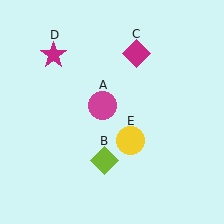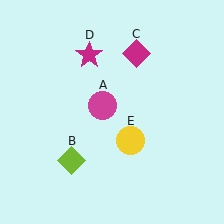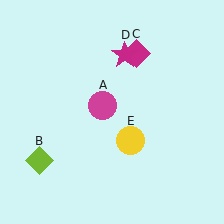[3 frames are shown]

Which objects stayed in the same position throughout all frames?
Magenta circle (object A) and magenta diamond (object C) and yellow circle (object E) remained stationary.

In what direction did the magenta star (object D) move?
The magenta star (object D) moved right.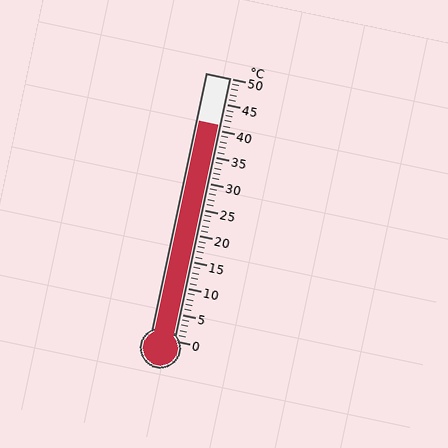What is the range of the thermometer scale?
The thermometer scale ranges from 0°C to 50°C.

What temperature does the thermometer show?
The thermometer shows approximately 41°C.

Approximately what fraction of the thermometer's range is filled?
The thermometer is filled to approximately 80% of its range.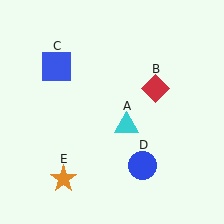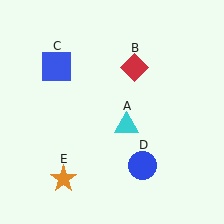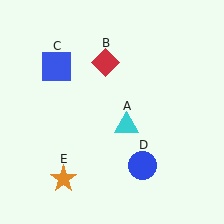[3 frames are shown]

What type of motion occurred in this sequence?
The red diamond (object B) rotated counterclockwise around the center of the scene.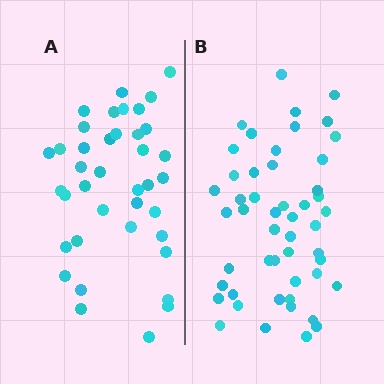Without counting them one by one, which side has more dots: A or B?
Region B (the right region) has more dots.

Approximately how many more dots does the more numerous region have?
Region B has roughly 12 or so more dots than region A.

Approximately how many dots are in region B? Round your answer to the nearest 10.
About 50 dots.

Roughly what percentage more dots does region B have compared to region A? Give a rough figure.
About 30% more.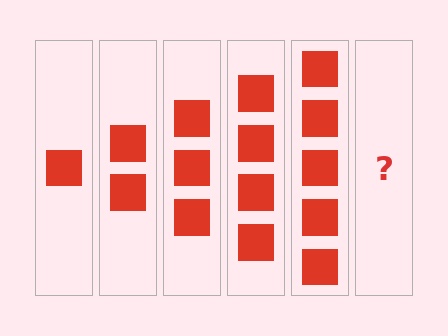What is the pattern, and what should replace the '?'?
The pattern is that each step adds one more square. The '?' should be 6 squares.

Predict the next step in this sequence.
The next step is 6 squares.